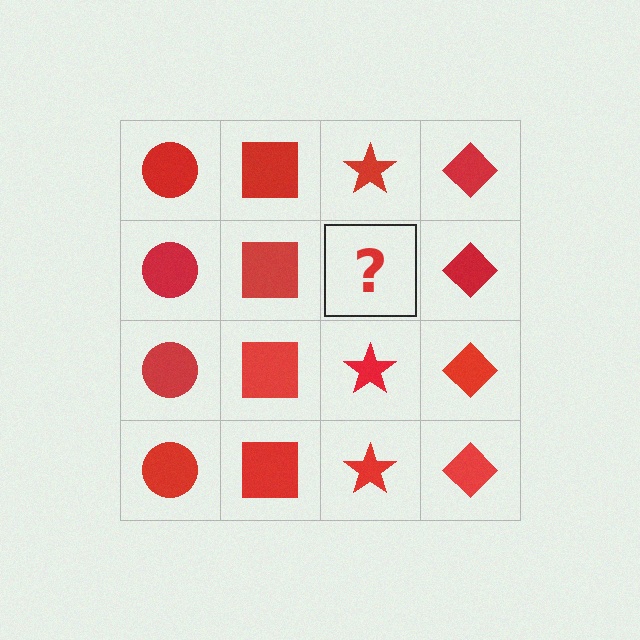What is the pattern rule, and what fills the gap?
The rule is that each column has a consistent shape. The gap should be filled with a red star.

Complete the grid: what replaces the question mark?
The question mark should be replaced with a red star.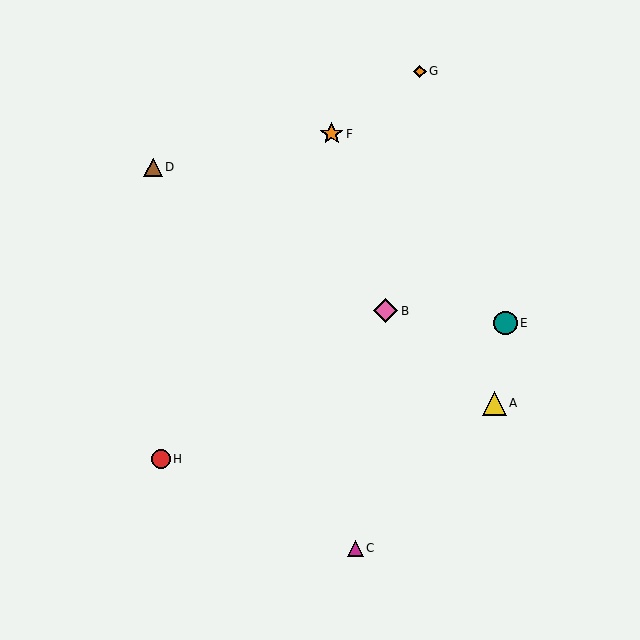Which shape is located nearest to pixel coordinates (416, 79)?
The orange diamond (labeled G) at (420, 71) is nearest to that location.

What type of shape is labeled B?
Shape B is a pink diamond.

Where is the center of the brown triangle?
The center of the brown triangle is at (153, 167).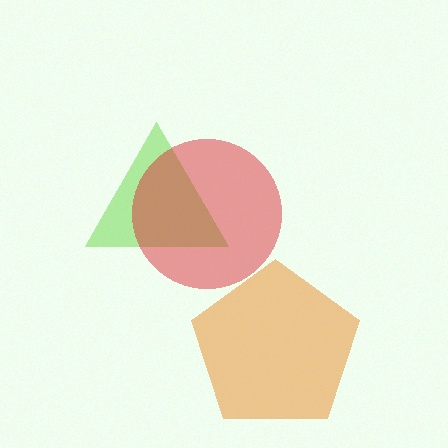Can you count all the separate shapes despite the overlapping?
Yes, there are 3 separate shapes.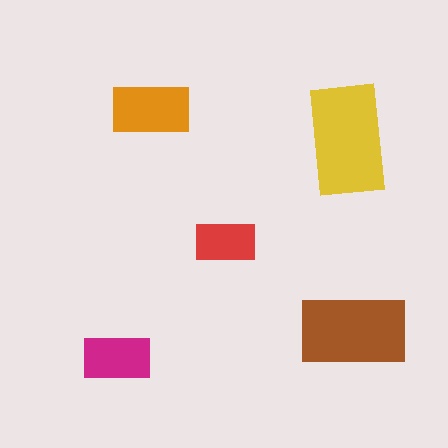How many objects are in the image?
There are 5 objects in the image.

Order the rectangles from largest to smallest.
the yellow one, the brown one, the orange one, the magenta one, the red one.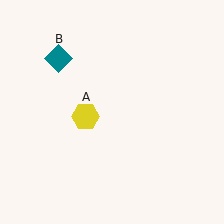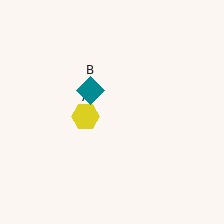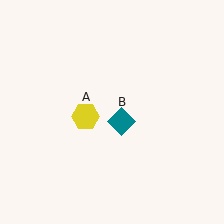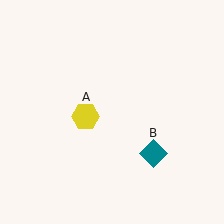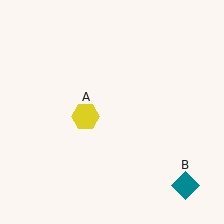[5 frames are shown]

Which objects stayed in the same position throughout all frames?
Yellow hexagon (object A) remained stationary.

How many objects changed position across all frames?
1 object changed position: teal diamond (object B).